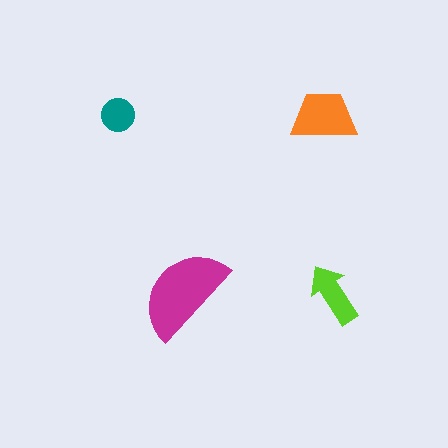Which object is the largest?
The magenta semicircle.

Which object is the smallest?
The teal circle.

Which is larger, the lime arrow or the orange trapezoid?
The orange trapezoid.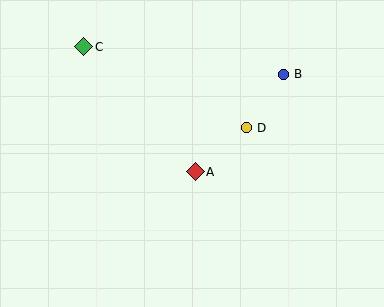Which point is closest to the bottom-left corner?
Point A is closest to the bottom-left corner.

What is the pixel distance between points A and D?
The distance between A and D is 67 pixels.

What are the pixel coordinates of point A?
Point A is at (195, 172).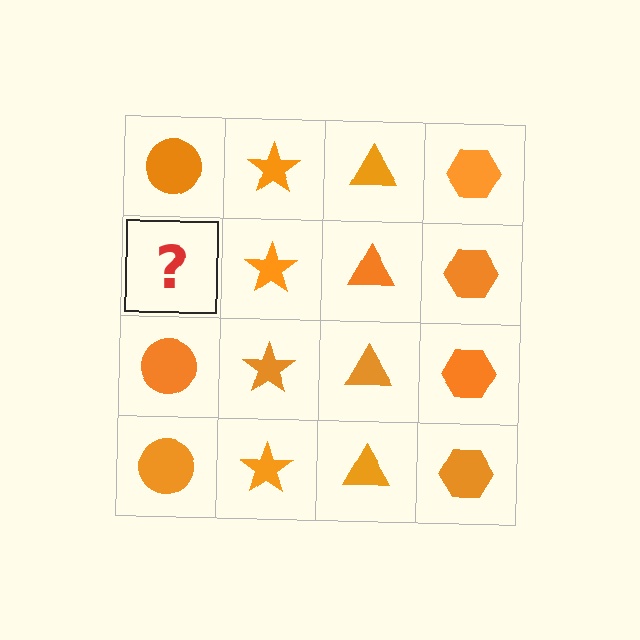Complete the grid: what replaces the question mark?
The question mark should be replaced with an orange circle.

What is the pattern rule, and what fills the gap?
The rule is that each column has a consistent shape. The gap should be filled with an orange circle.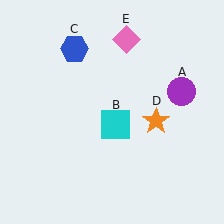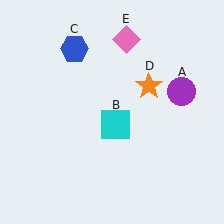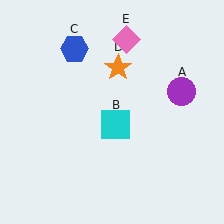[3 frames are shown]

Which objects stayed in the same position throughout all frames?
Purple circle (object A) and cyan square (object B) and blue hexagon (object C) and pink diamond (object E) remained stationary.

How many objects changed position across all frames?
1 object changed position: orange star (object D).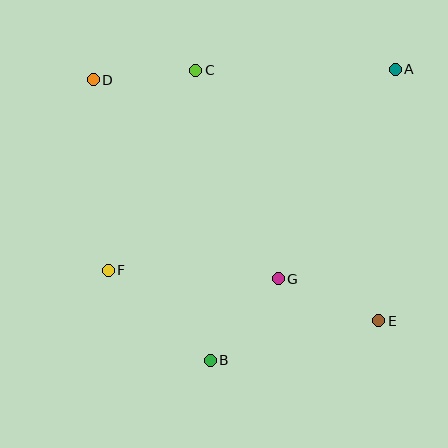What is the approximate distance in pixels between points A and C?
The distance between A and C is approximately 200 pixels.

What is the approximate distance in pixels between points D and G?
The distance between D and G is approximately 272 pixels.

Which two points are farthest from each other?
Points D and E are farthest from each other.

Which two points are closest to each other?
Points C and D are closest to each other.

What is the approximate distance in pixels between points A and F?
The distance between A and F is approximately 351 pixels.